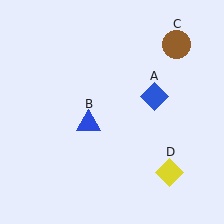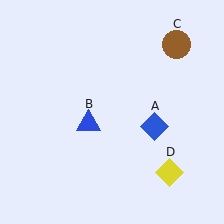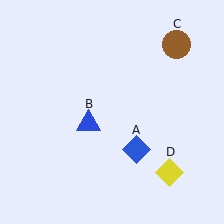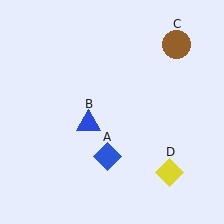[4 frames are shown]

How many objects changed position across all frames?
1 object changed position: blue diamond (object A).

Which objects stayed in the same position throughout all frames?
Blue triangle (object B) and brown circle (object C) and yellow diamond (object D) remained stationary.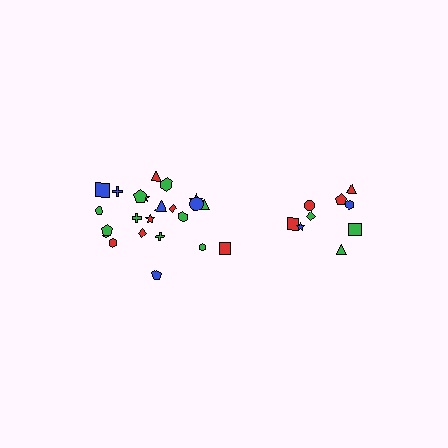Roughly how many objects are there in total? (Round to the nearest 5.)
Roughly 30 objects in total.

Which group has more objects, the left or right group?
The left group.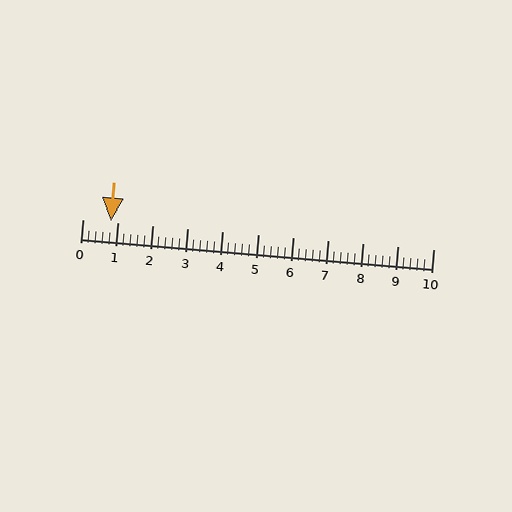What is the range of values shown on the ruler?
The ruler shows values from 0 to 10.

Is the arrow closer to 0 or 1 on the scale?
The arrow is closer to 1.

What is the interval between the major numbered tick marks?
The major tick marks are spaced 1 units apart.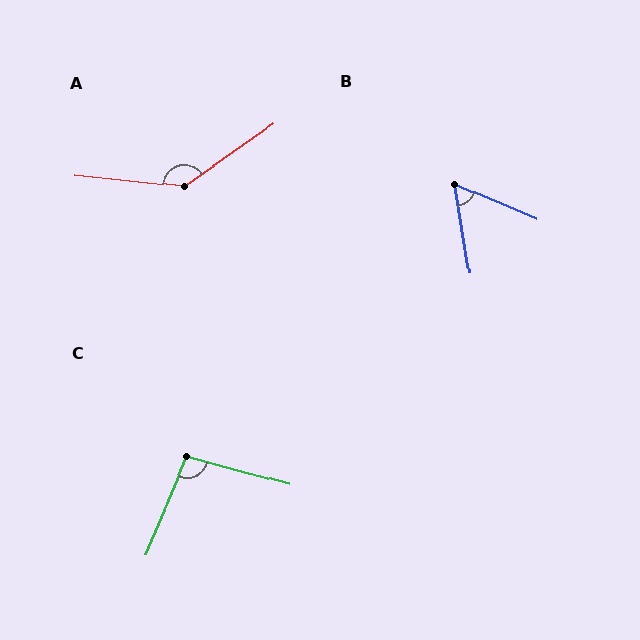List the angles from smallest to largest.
B (57°), C (98°), A (139°).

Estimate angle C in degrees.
Approximately 98 degrees.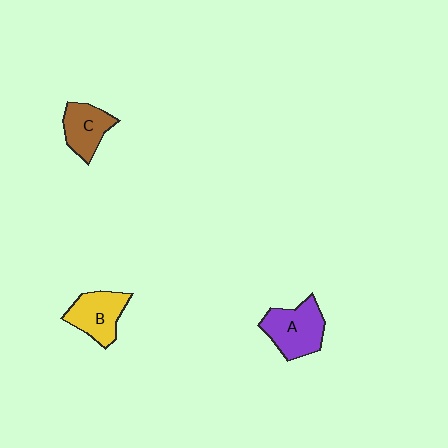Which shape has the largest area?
Shape A (purple).